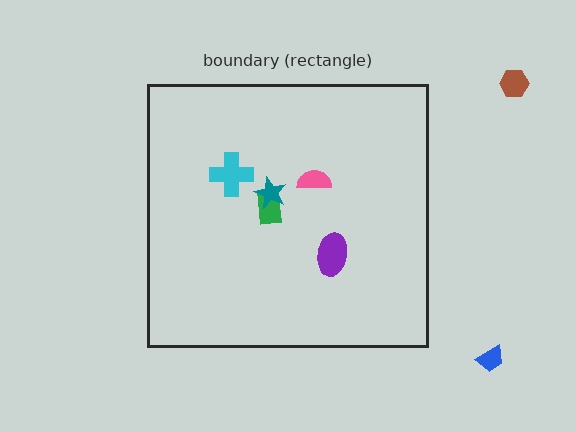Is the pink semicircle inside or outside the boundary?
Inside.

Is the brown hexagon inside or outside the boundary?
Outside.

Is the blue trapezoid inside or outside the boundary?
Outside.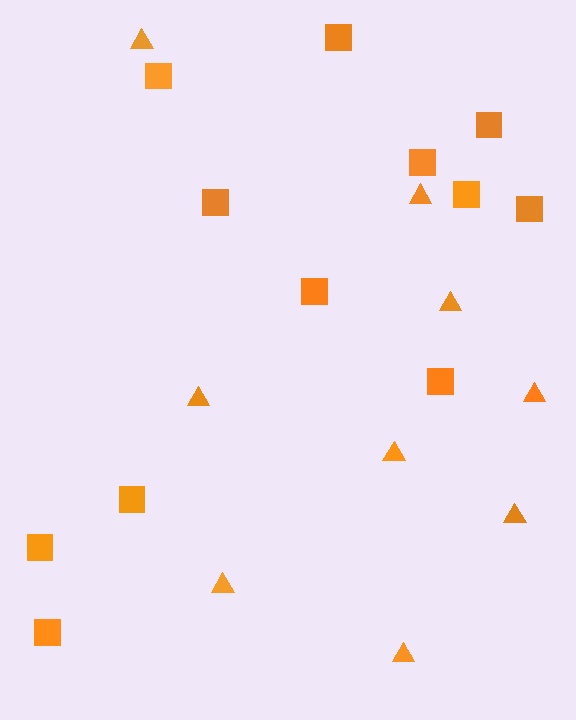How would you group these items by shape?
There are 2 groups: one group of triangles (9) and one group of squares (12).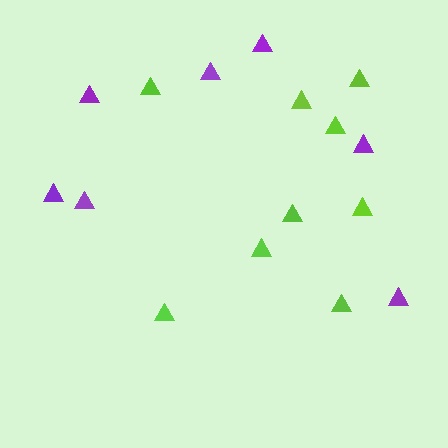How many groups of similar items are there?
There are 2 groups: one group of lime triangles (9) and one group of purple triangles (7).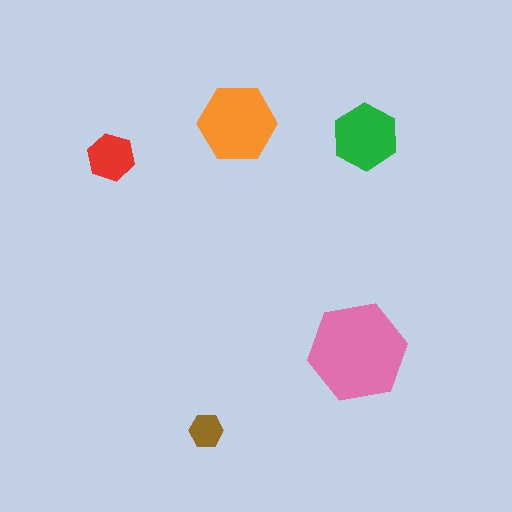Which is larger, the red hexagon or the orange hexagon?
The orange one.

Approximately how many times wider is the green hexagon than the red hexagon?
About 1.5 times wider.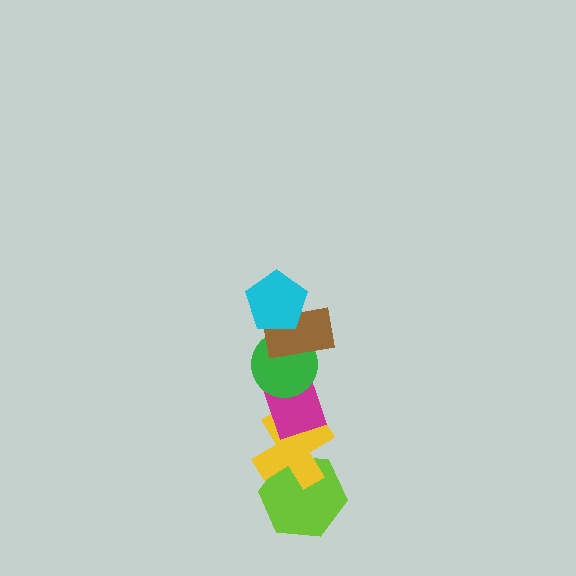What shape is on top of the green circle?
The brown rectangle is on top of the green circle.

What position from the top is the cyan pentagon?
The cyan pentagon is 1st from the top.